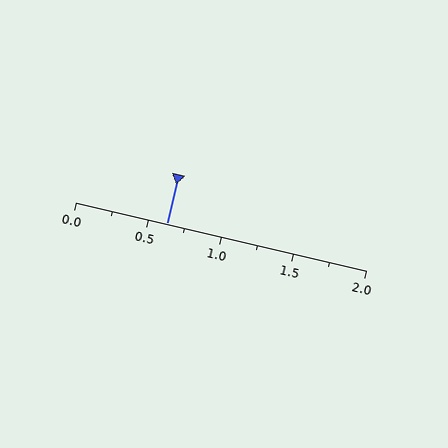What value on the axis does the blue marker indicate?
The marker indicates approximately 0.62.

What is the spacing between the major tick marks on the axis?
The major ticks are spaced 0.5 apart.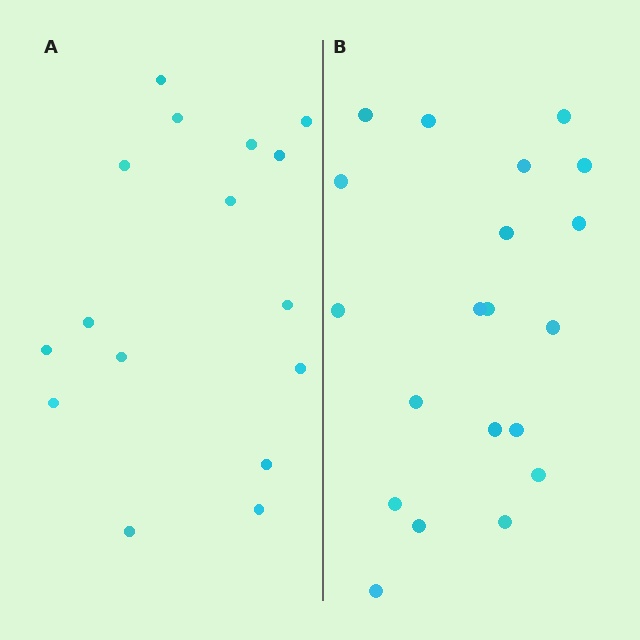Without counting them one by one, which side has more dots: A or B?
Region B (the right region) has more dots.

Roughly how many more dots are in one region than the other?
Region B has about 4 more dots than region A.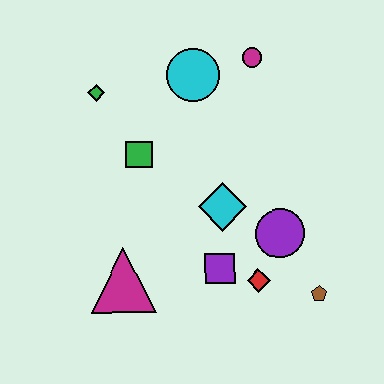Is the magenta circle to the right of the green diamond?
Yes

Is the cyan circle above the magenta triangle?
Yes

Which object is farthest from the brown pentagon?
The green diamond is farthest from the brown pentagon.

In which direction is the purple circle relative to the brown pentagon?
The purple circle is above the brown pentagon.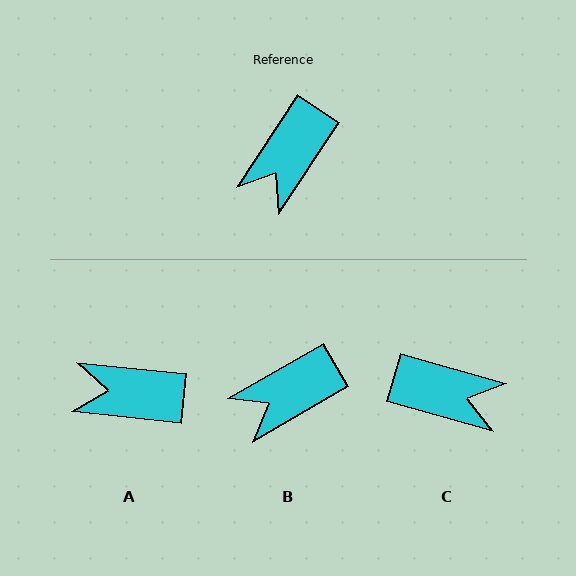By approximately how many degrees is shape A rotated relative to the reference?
Approximately 62 degrees clockwise.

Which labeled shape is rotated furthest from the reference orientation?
C, about 108 degrees away.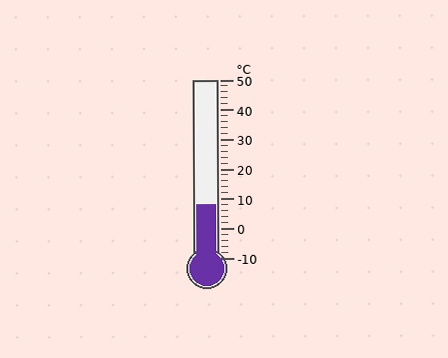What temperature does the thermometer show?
The thermometer shows approximately 8°C.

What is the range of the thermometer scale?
The thermometer scale ranges from -10°C to 50°C.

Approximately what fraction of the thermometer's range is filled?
The thermometer is filled to approximately 30% of its range.